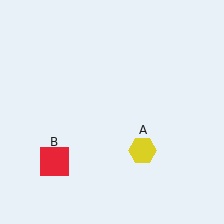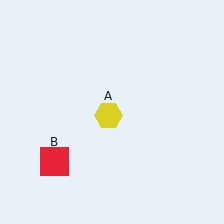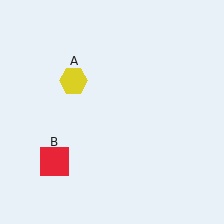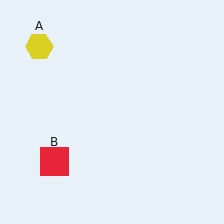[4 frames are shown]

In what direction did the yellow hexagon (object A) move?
The yellow hexagon (object A) moved up and to the left.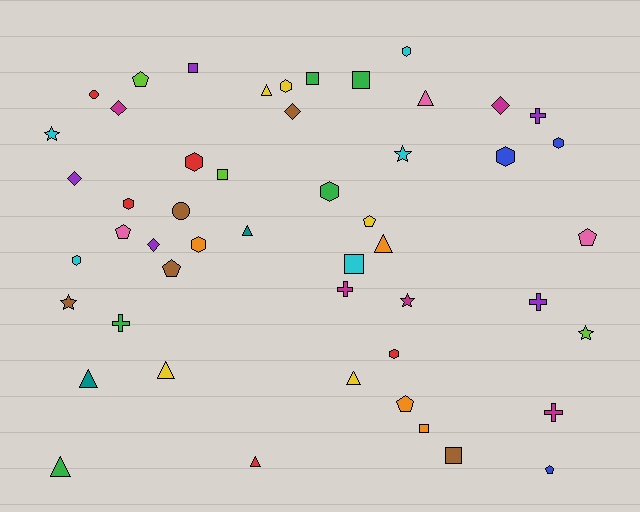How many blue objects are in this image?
There are 3 blue objects.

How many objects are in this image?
There are 50 objects.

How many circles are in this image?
There are 2 circles.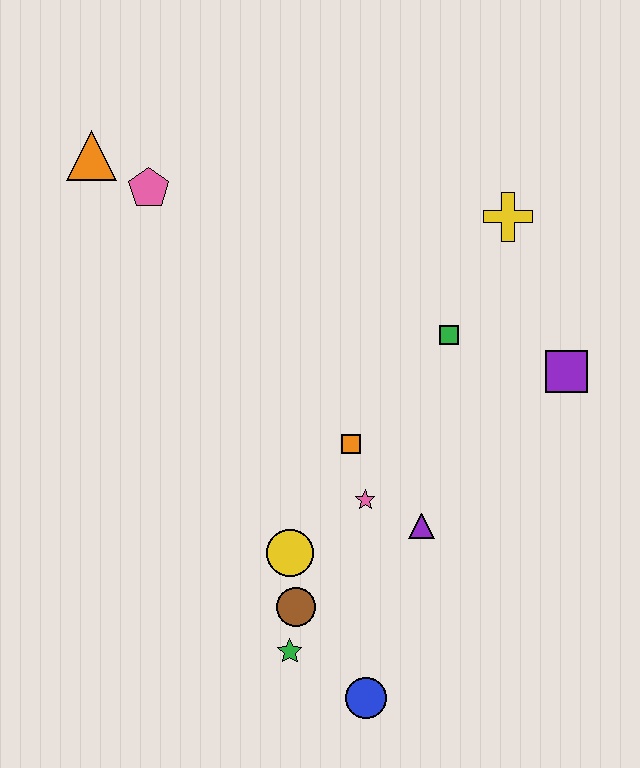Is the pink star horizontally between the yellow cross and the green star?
Yes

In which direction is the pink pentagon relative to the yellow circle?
The pink pentagon is above the yellow circle.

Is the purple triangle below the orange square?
Yes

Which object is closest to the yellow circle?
The brown circle is closest to the yellow circle.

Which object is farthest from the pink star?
The orange triangle is farthest from the pink star.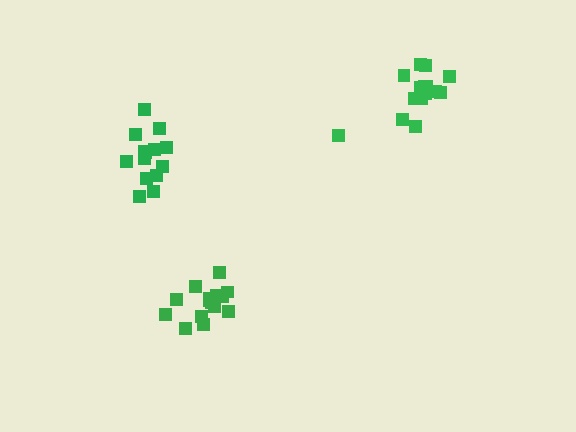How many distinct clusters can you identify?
There are 3 distinct clusters.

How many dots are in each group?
Group 1: 14 dots, Group 2: 15 dots, Group 3: 15 dots (44 total).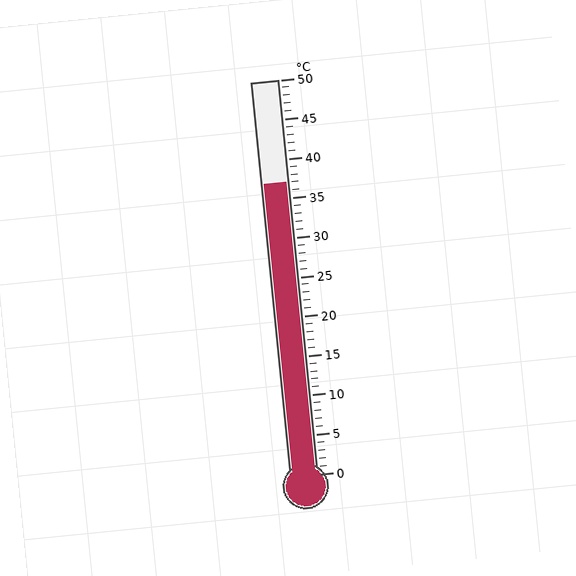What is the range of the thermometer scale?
The thermometer scale ranges from 0°C to 50°C.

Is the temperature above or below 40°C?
The temperature is below 40°C.